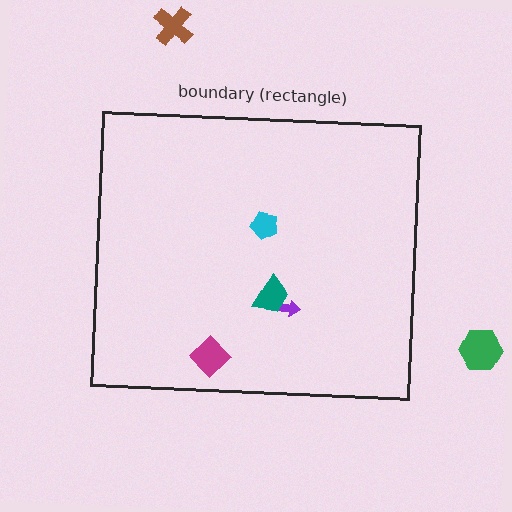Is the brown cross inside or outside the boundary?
Outside.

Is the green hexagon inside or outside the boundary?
Outside.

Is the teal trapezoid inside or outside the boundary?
Inside.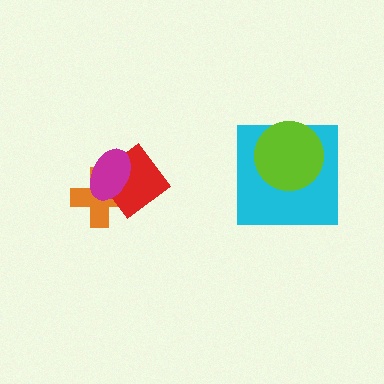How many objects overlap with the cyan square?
1 object overlaps with the cyan square.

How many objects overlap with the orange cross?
2 objects overlap with the orange cross.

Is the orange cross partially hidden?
Yes, it is partially covered by another shape.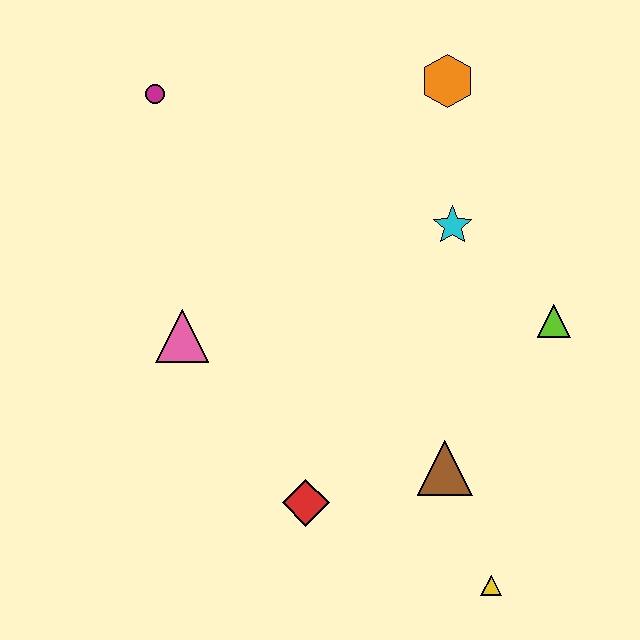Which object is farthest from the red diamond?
The orange hexagon is farthest from the red diamond.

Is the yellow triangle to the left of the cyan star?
No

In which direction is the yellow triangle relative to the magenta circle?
The yellow triangle is below the magenta circle.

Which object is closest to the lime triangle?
The cyan star is closest to the lime triangle.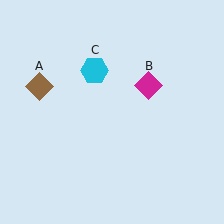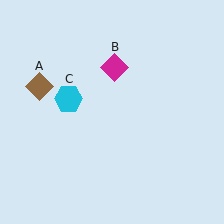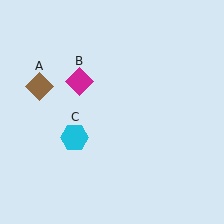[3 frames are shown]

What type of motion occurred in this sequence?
The magenta diamond (object B), cyan hexagon (object C) rotated counterclockwise around the center of the scene.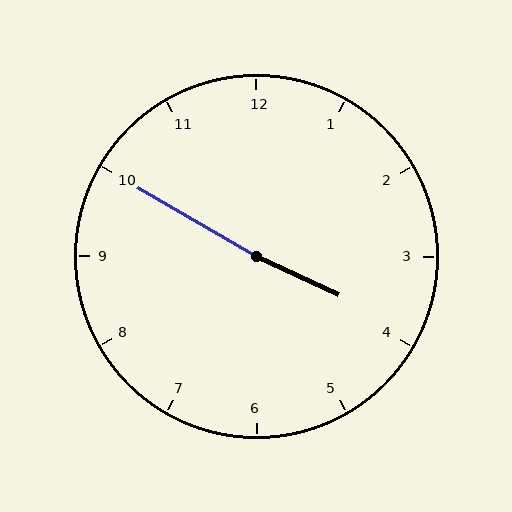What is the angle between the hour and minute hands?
Approximately 175 degrees.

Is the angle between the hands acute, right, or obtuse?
It is obtuse.